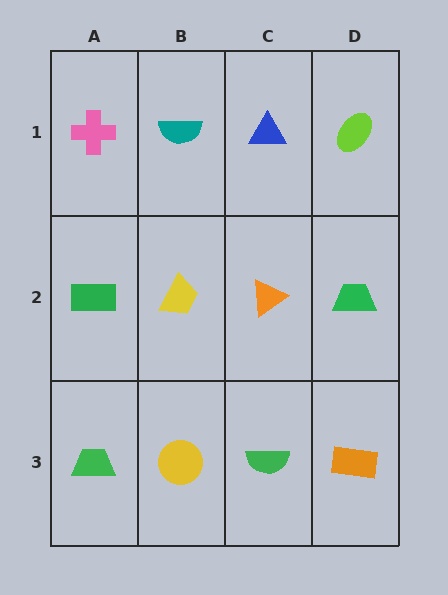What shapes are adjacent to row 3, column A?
A green rectangle (row 2, column A), a yellow circle (row 3, column B).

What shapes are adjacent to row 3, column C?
An orange triangle (row 2, column C), a yellow circle (row 3, column B), an orange rectangle (row 3, column D).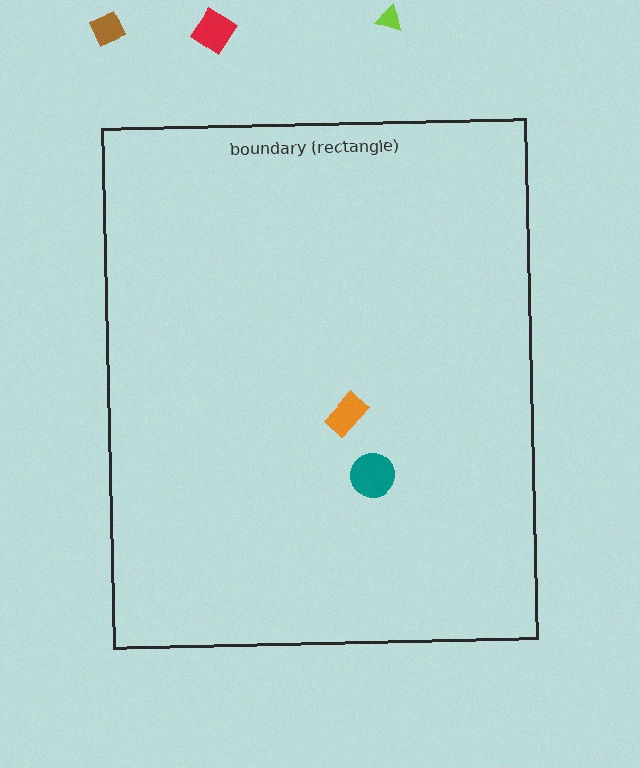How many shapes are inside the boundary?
2 inside, 3 outside.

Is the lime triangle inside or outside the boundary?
Outside.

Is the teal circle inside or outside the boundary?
Inside.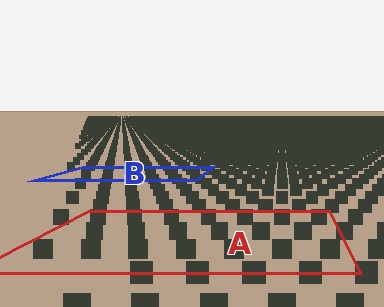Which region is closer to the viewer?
Region A is closer. The texture elements there are larger and more spread out.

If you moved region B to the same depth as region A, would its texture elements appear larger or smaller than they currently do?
They would appear larger. At a closer depth, the same texture elements are projected at a bigger on-screen size.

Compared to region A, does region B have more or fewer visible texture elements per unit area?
Region B has more texture elements per unit area — they are packed more densely because it is farther away.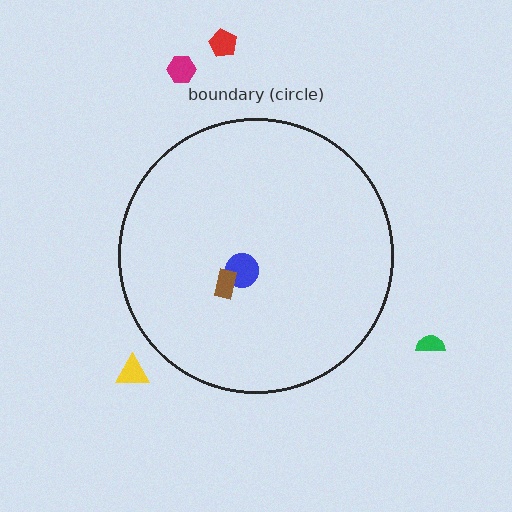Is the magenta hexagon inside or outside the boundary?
Outside.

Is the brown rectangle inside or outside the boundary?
Inside.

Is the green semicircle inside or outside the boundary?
Outside.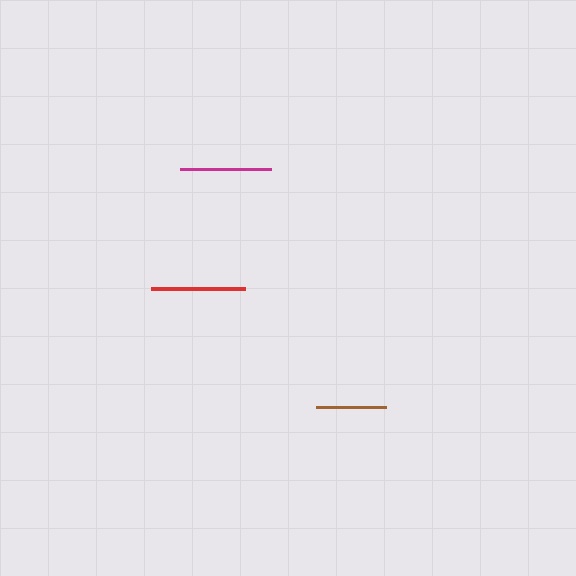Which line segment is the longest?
The red line is the longest at approximately 94 pixels.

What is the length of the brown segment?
The brown segment is approximately 71 pixels long.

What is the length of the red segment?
The red segment is approximately 94 pixels long.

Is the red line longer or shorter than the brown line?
The red line is longer than the brown line.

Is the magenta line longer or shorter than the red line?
The red line is longer than the magenta line.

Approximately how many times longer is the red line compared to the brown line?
The red line is approximately 1.3 times the length of the brown line.